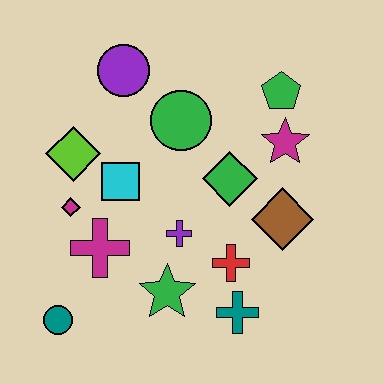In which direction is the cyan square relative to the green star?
The cyan square is above the green star.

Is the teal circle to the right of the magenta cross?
No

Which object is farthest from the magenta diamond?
The green pentagon is farthest from the magenta diamond.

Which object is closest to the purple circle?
The green circle is closest to the purple circle.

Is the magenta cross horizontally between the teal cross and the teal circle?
Yes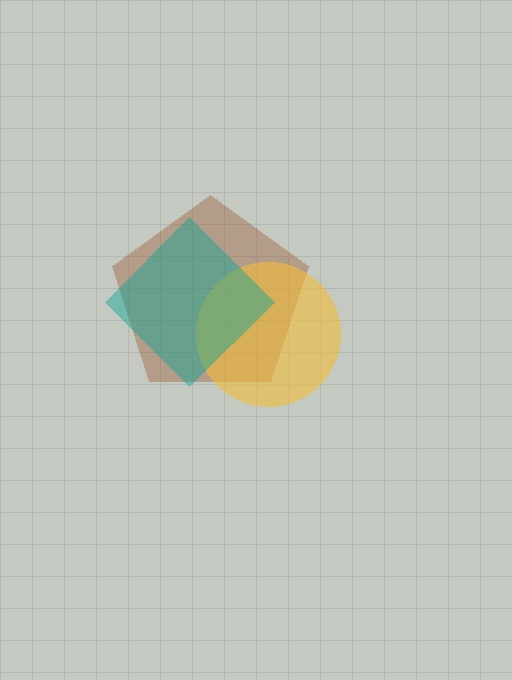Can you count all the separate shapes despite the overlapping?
Yes, there are 3 separate shapes.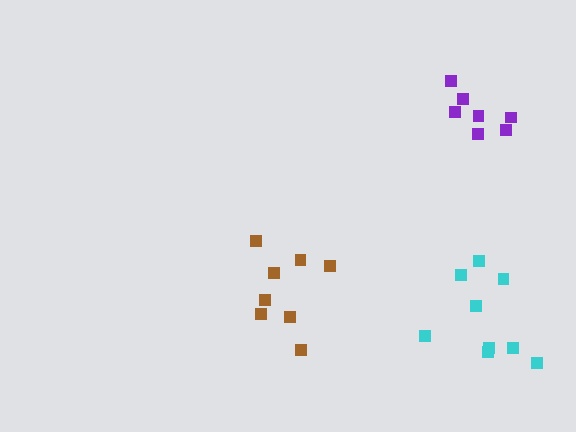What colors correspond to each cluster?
The clusters are colored: brown, cyan, purple.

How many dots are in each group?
Group 1: 8 dots, Group 2: 9 dots, Group 3: 7 dots (24 total).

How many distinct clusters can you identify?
There are 3 distinct clusters.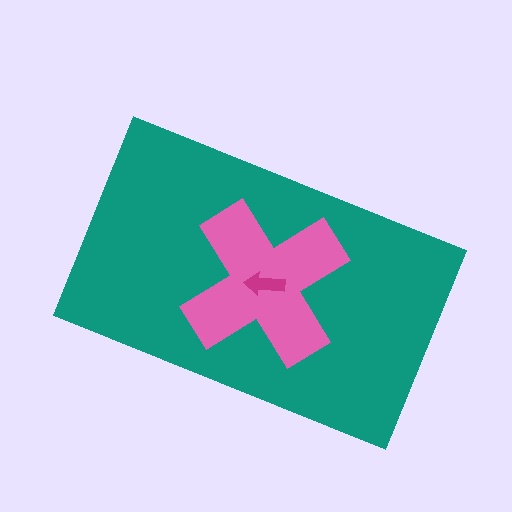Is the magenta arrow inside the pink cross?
Yes.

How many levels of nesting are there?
3.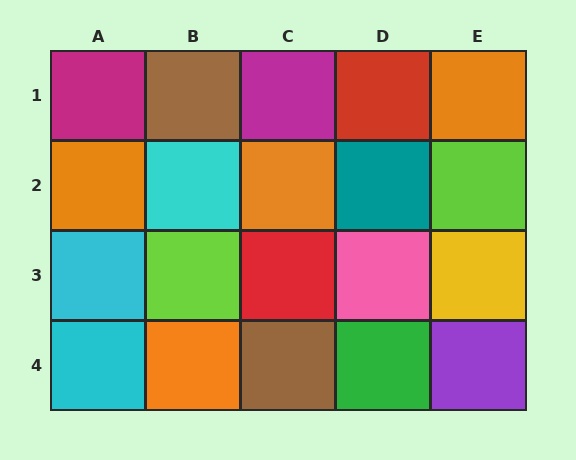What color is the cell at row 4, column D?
Green.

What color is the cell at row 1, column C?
Magenta.